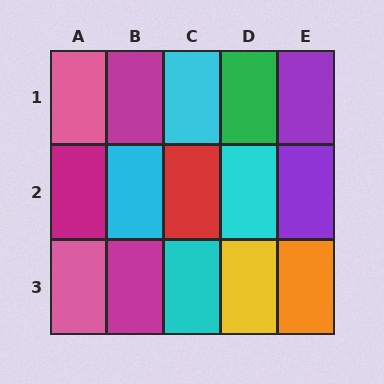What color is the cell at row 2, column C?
Red.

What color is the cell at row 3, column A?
Pink.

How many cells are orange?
1 cell is orange.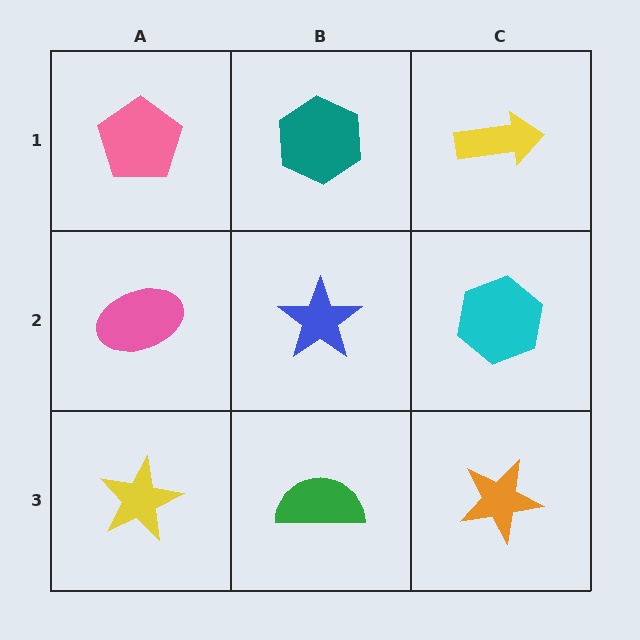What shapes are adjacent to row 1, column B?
A blue star (row 2, column B), a pink pentagon (row 1, column A), a yellow arrow (row 1, column C).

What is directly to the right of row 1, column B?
A yellow arrow.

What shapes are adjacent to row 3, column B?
A blue star (row 2, column B), a yellow star (row 3, column A), an orange star (row 3, column C).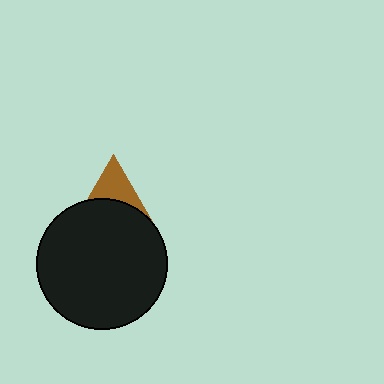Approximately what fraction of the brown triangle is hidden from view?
Roughly 67% of the brown triangle is hidden behind the black circle.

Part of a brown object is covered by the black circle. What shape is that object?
It is a triangle.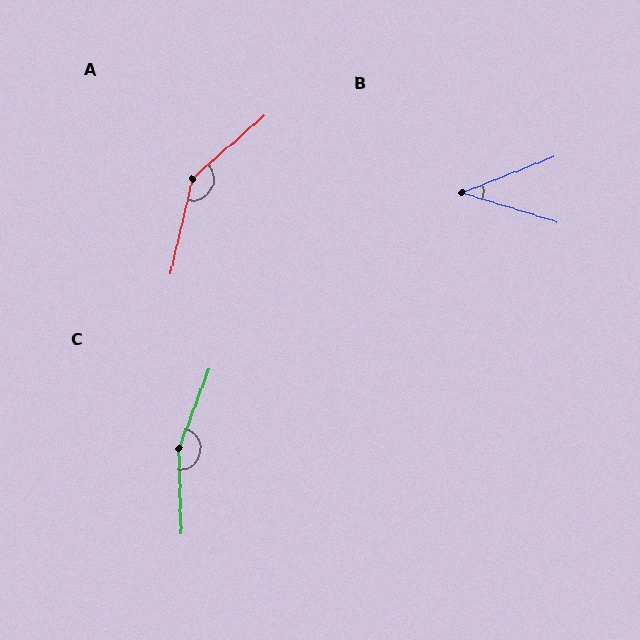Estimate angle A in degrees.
Approximately 145 degrees.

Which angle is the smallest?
B, at approximately 38 degrees.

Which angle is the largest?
C, at approximately 157 degrees.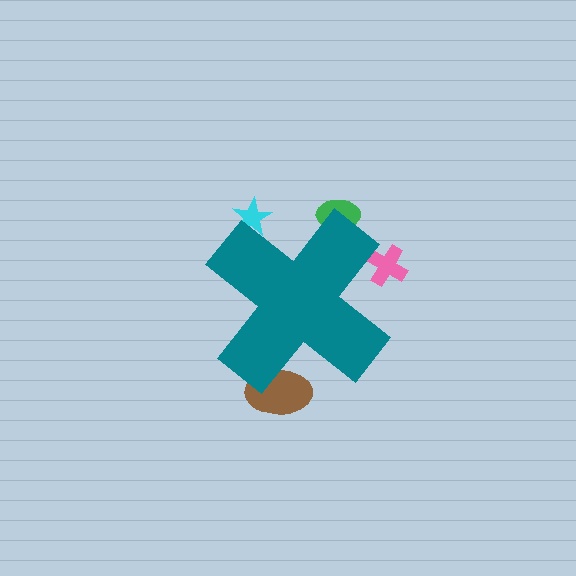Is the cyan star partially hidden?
Yes, the cyan star is partially hidden behind the teal cross.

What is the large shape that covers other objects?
A teal cross.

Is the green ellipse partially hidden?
Yes, the green ellipse is partially hidden behind the teal cross.